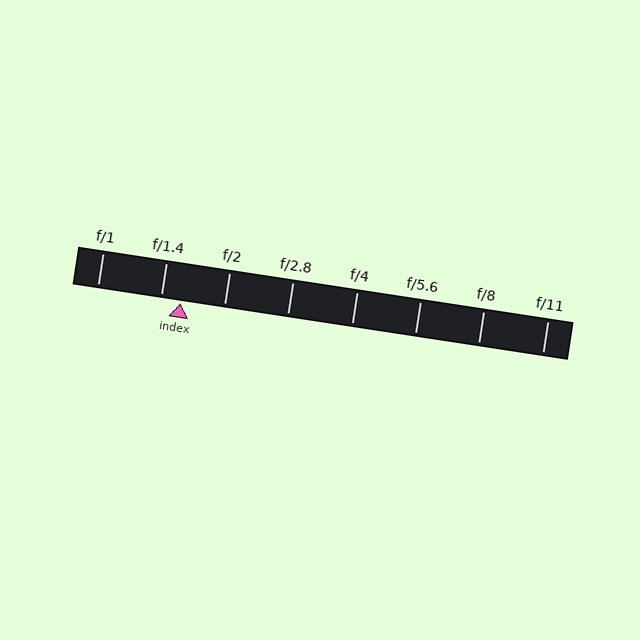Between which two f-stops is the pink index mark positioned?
The index mark is between f/1.4 and f/2.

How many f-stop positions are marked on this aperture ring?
There are 8 f-stop positions marked.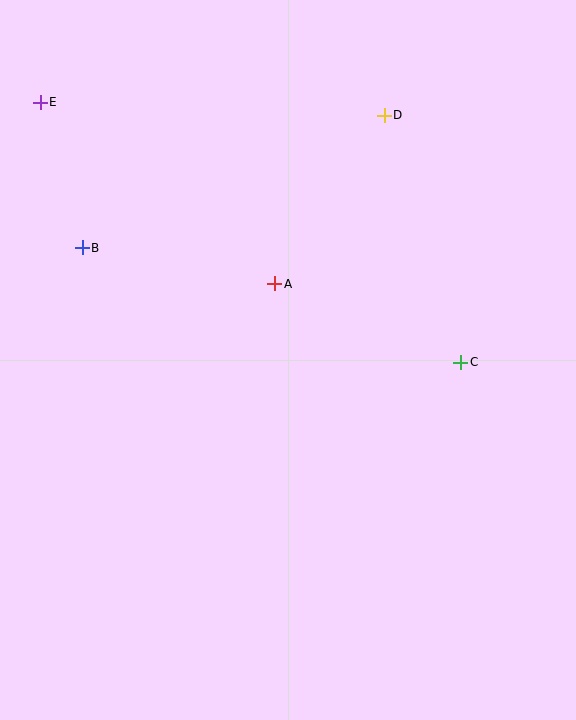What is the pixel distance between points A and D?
The distance between A and D is 201 pixels.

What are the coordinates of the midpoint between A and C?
The midpoint between A and C is at (368, 323).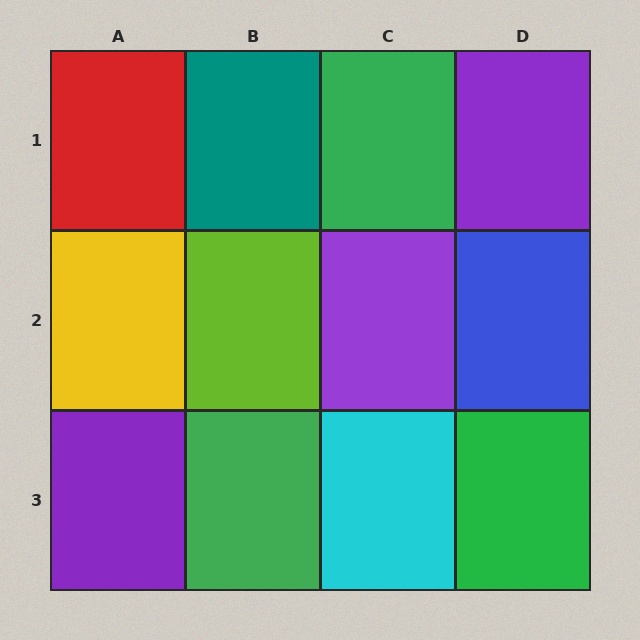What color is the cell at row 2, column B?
Lime.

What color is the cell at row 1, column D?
Purple.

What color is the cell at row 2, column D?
Blue.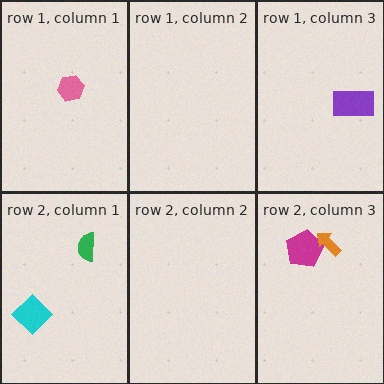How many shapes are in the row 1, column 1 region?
1.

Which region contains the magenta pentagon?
The row 2, column 3 region.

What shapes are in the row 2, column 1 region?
The green semicircle, the cyan diamond.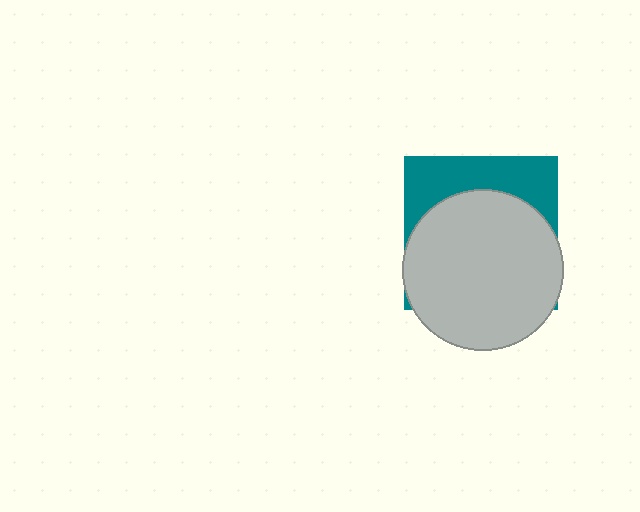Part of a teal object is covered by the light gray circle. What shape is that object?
It is a square.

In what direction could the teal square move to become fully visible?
The teal square could move up. That would shift it out from behind the light gray circle entirely.